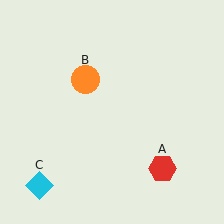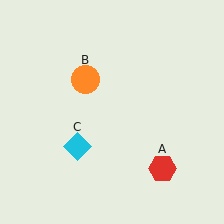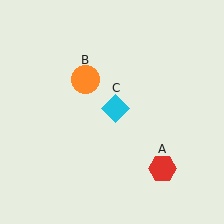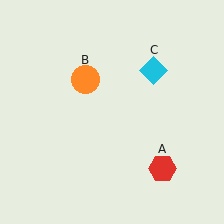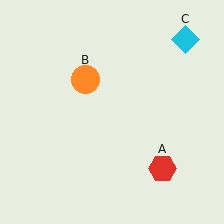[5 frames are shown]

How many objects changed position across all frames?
1 object changed position: cyan diamond (object C).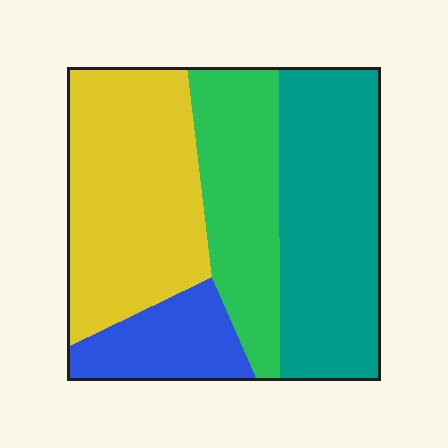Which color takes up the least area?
Blue, at roughly 10%.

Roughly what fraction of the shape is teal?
Teal covers around 30% of the shape.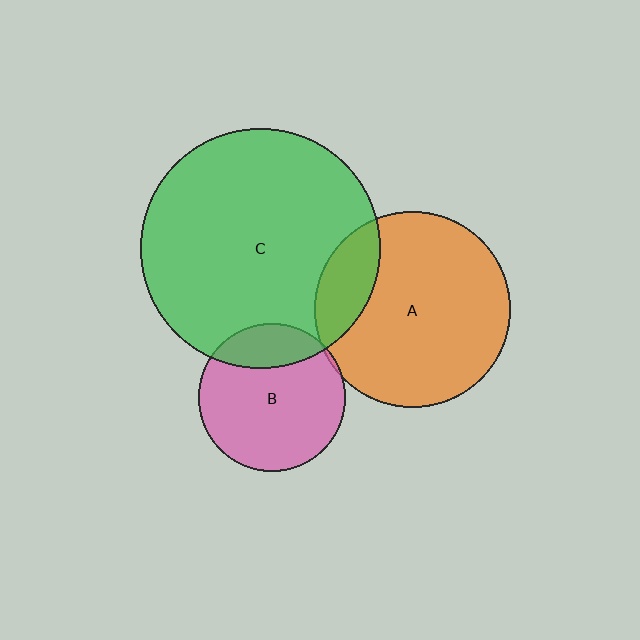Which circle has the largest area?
Circle C (green).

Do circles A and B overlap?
Yes.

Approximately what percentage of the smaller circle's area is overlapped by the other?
Approximately 5%.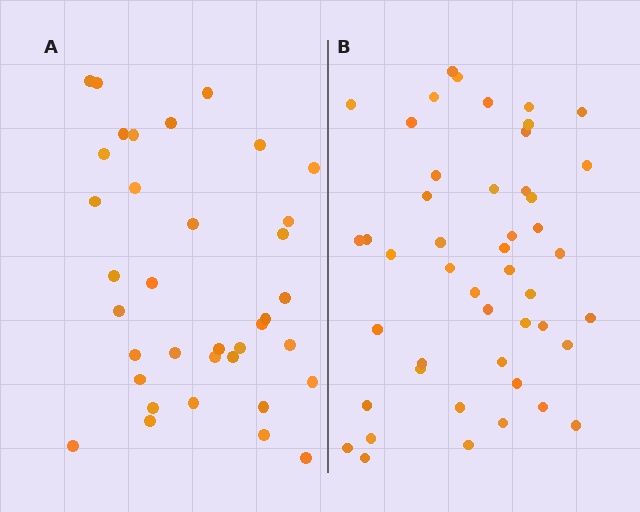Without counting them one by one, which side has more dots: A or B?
Region B (the right region) has more dots.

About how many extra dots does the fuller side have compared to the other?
Region B has roughly 12 or so more dots than region A.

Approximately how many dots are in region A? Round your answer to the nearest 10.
About 40 dots. (The exact count is 36, which rounds to 40.)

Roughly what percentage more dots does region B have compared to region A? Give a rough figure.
About 30% more.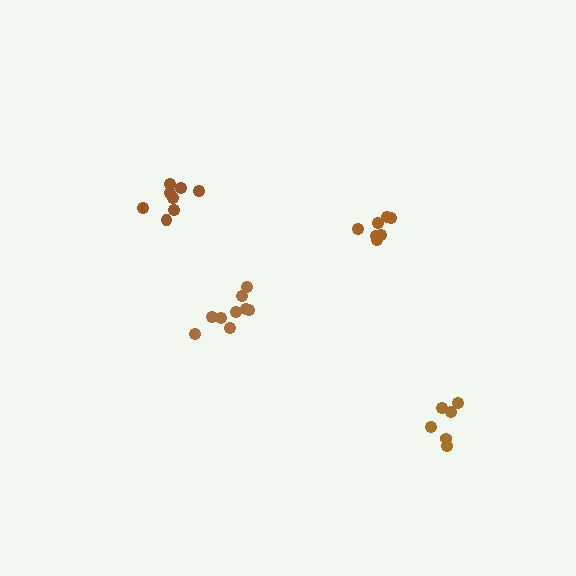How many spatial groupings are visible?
There are 4 spatial groupings.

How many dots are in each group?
Group 1: 7 dots, Group 2: 9 dots, Group 3: 8 dots, Group 4: 6 dots (30 total).